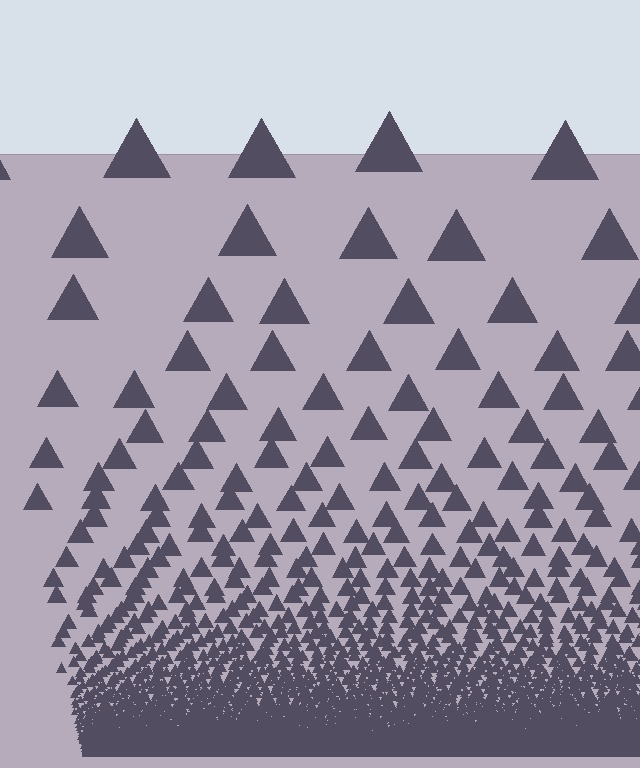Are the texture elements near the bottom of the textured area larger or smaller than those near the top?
Smaller. The gradient is inverted — elements near the bottom are smaller and denser.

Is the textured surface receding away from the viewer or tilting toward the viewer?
The surface appears to tilt toward the viewer. Texture elements get larger and sparser toward the top.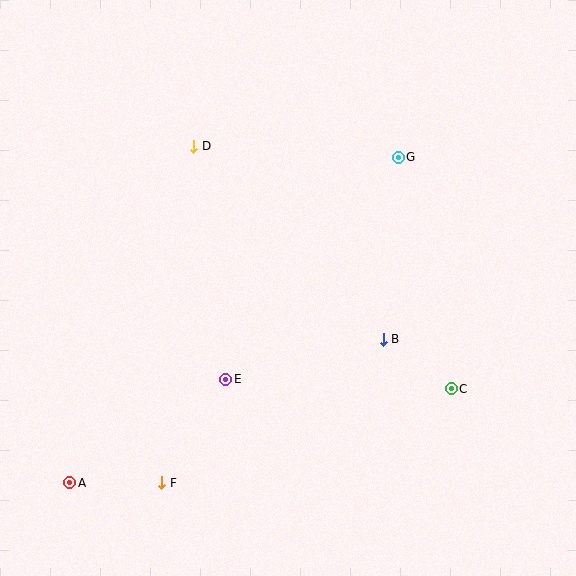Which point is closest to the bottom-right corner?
Point C is closest to the bottom-right corner.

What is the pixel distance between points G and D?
The distance between G and D is 205 pixels.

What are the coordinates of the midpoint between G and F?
The midpoint between G and F is at (280, 320).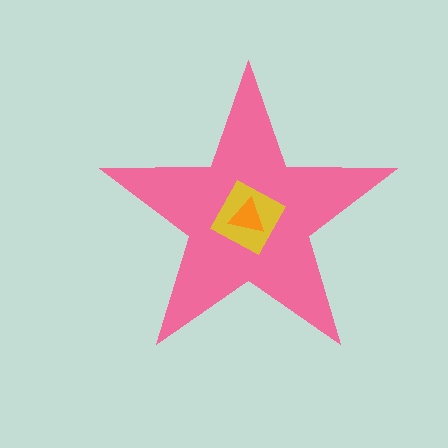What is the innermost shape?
The orange triangle.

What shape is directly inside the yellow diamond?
The orange triangle.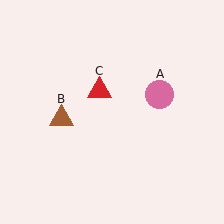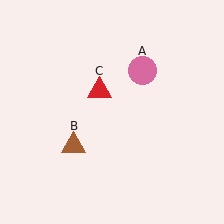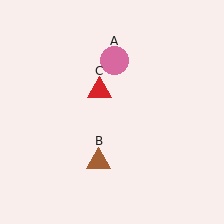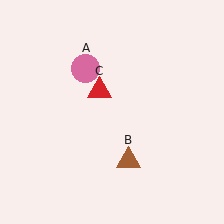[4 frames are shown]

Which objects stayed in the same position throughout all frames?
Red triangle (object C) remained stationary.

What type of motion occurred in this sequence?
The pink circle (object A), brown triangle (object B) rotated counterclockwise around the center of the scene.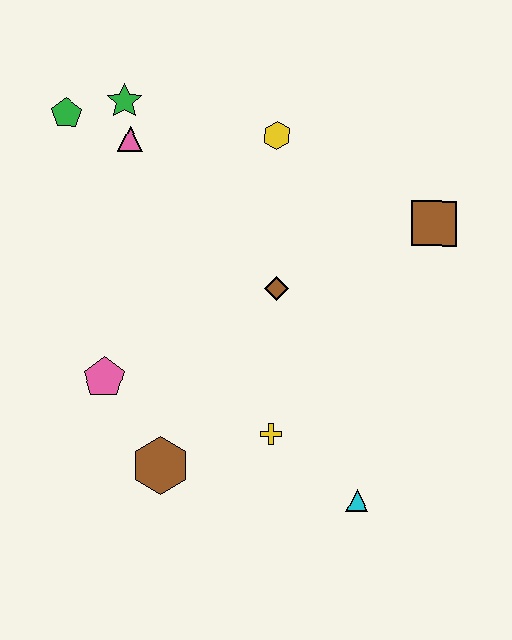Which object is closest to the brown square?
The brown diamond is closest to the brown square.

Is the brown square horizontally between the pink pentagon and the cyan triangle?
No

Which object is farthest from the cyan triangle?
The green pentagon is farthest from the cyan triangle.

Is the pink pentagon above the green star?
No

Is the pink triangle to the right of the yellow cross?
No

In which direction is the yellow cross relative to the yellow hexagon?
The yellow cross is below the yellow hexagon.